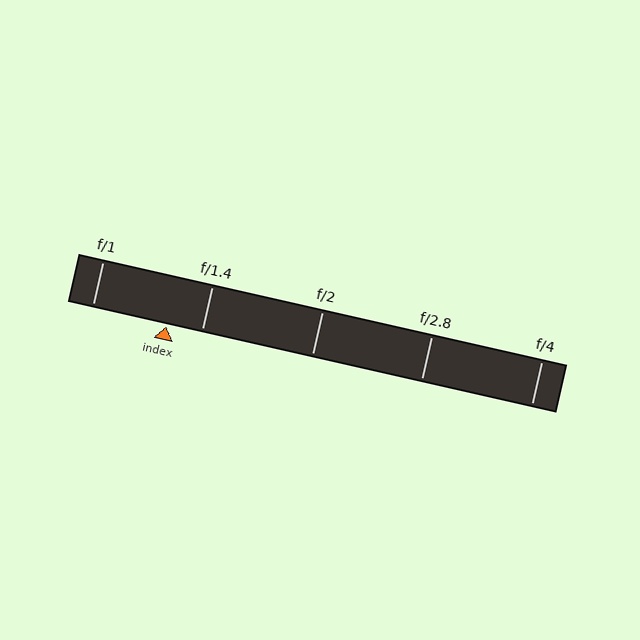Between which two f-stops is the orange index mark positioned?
The index mark is between f/1 and f/1.4.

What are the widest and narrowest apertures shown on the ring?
The widest aperture shown is f/1 and the narrowest is f/4.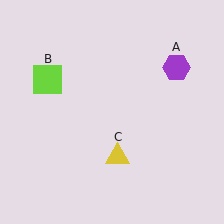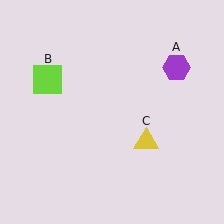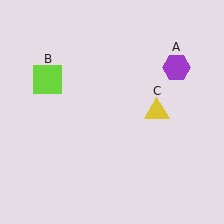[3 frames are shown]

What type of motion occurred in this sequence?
The yellow triangle (object C) rotated counterclockwise around the center of the scene.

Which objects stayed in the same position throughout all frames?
Purple hexagon (object A) and lime square (object B) remained stationary.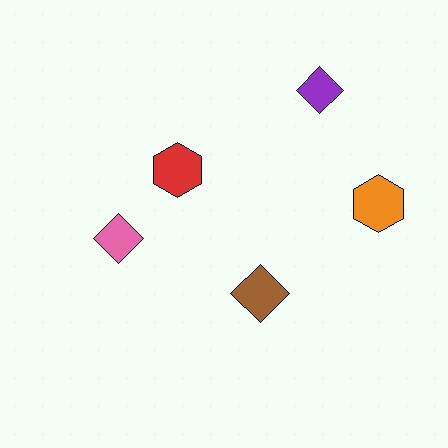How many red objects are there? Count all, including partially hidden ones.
There is 1 red object.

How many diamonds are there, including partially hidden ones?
There are 3 diamonds.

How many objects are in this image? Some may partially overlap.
There are 5 objects.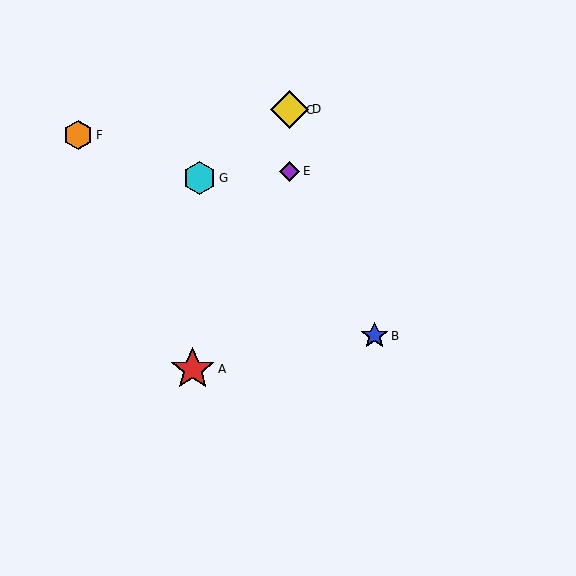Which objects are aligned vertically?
Objects C, D, E are aligned vertically.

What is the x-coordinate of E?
Object E is at x≈290.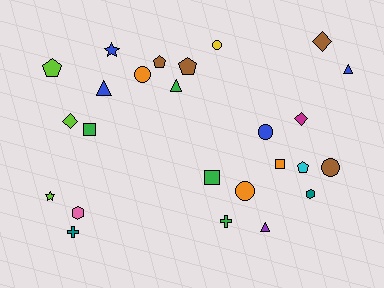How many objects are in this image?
There are 25 objects.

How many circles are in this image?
There are 5 circles.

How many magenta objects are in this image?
There is 1 magenta object.